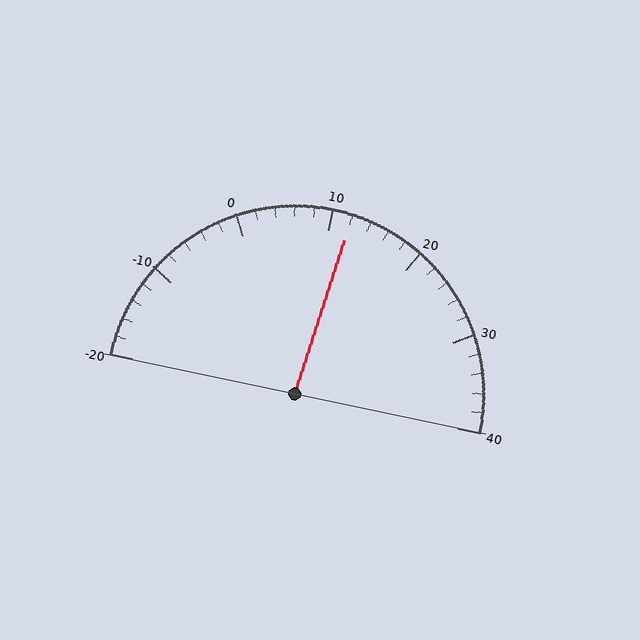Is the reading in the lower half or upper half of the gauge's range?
The reading is in the upper half of the range (-20 to 40).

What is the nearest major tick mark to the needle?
The nearest major tick mark is 10.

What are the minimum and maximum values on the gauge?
The gauge ranges from -20 to 40.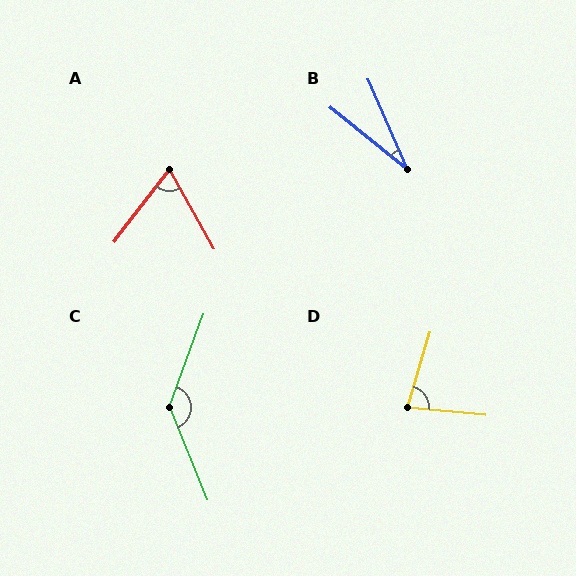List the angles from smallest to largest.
B (27°), A (66°), D (78°), C (138°).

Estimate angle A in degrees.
Approximately 66 degrees.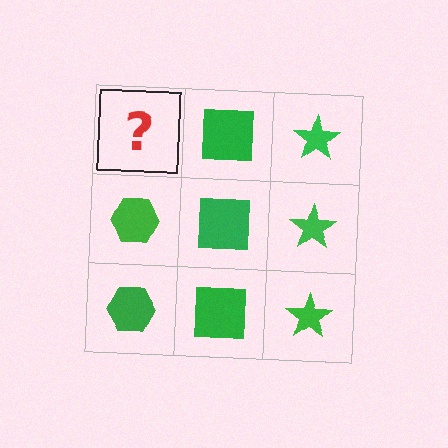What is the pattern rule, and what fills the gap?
The rule is that each column has a consistent shape. The gap should be filled with a green hexagon.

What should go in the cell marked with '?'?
The missing cell should contain a green hexagon.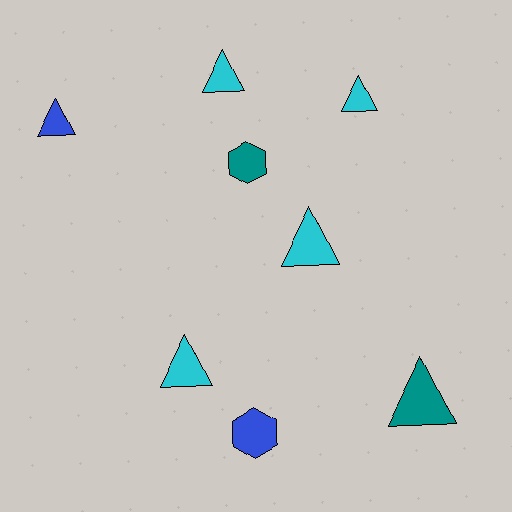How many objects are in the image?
There are 8 objects.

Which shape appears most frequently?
Triangle, with 6 objects.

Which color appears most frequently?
Cyan, with 4 objects.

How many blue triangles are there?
There is 1 blue triangle.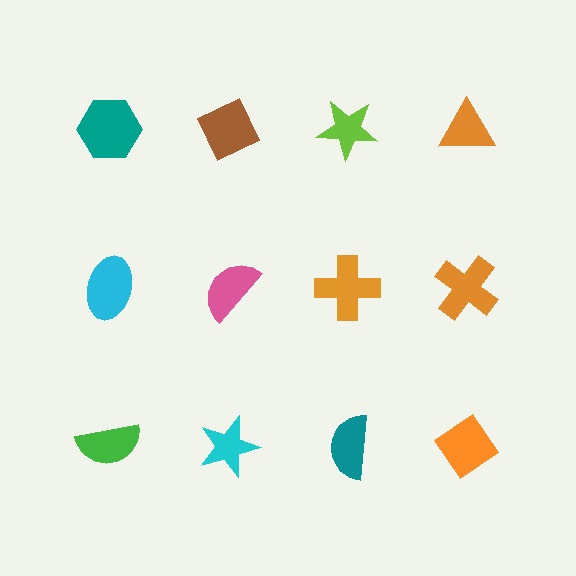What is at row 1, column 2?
A brown diamond.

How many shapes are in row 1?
4 shapes.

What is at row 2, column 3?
An orange cross.